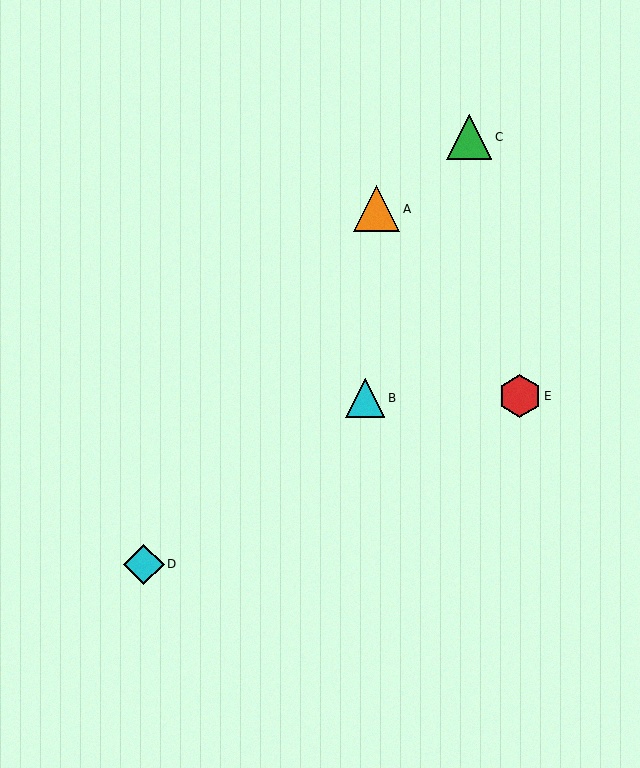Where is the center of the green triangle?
The center of the green triangle is at (469, 137).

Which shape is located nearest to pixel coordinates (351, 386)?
The cyan triangle (labeled B) at (365, 398) is nearest to that location.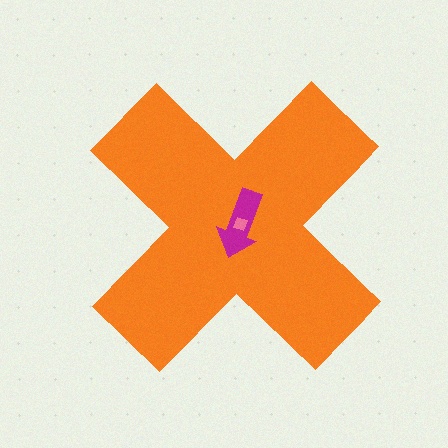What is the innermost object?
The pink diamond.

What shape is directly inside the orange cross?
The magenta arrow.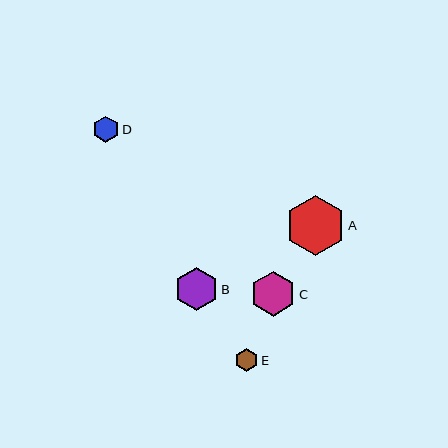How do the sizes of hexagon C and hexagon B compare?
Hexagon C and hexagon B are approximately the same size.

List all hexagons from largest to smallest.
From largest to smallest: A, C, B, D, E.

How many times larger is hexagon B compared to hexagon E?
Hexagon B is approximately 1.9 times the size of hexagon E.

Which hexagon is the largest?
Hexagon A is the largest with a size of approximately 60 pixels.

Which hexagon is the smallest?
Hexagon E is the smallest with a size of approximately 23 pixels.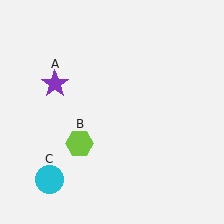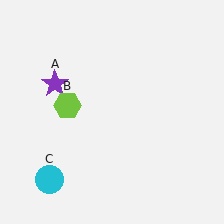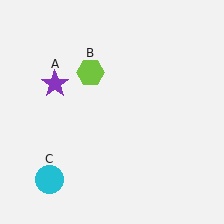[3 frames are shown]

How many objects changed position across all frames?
1 object changed position: lime hexagon (object B).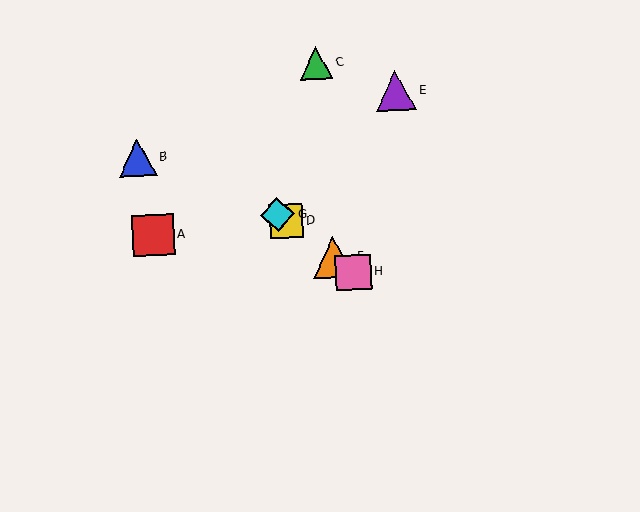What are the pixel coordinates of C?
Object C is at (316, 63).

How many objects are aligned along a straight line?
4 objects (D, F, G, H) are aligned along a straight line.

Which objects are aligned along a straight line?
Objects D, F, G, H are aligned along a straight line.